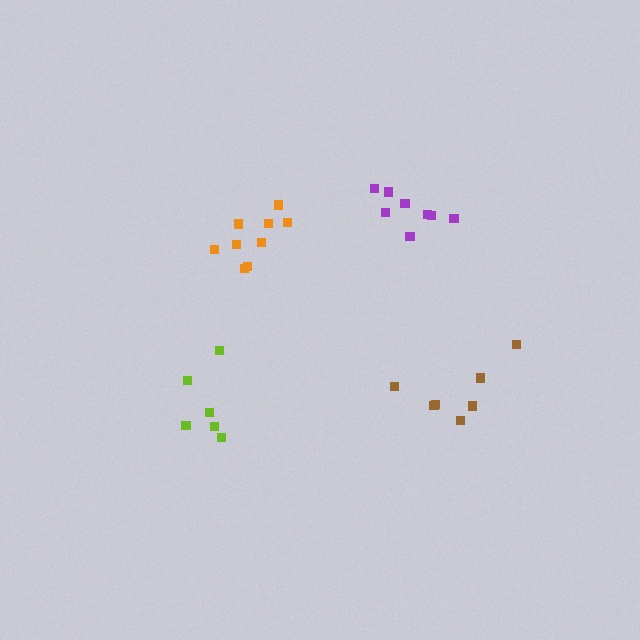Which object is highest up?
The purple cluster is topmost.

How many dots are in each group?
Group 1: 7 dots, Group 2: 6 dots, Group 3: 8 dots, Group 4: 9 dots (30 total).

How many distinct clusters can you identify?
There are 4 distinct clusters.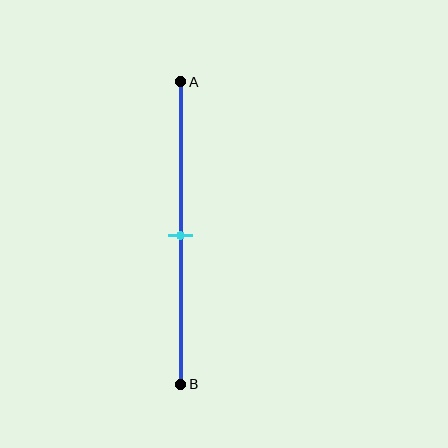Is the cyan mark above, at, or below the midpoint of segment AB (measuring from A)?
The cyan mark is approximately at the midpoint of segment AB.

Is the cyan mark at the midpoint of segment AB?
Yes, the mark is approximately at the midpoint.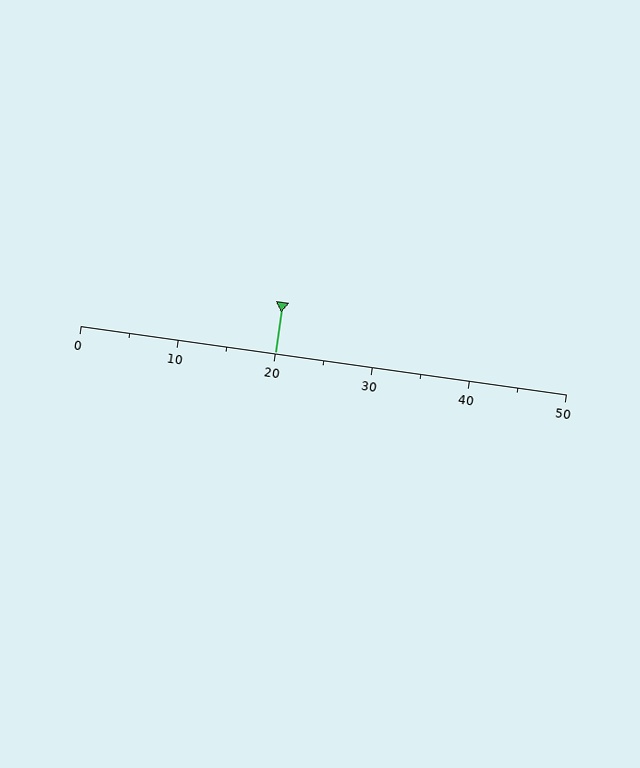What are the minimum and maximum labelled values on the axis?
The axis runs from 0 to 50.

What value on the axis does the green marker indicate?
The marker indicates approximately 20.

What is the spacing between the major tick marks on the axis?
The major ticks are spaced 10 apart.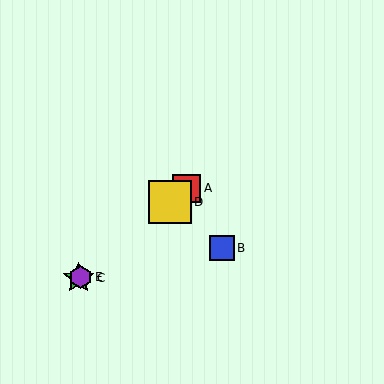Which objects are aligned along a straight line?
Objects A, C, D, E are aligned along a straight line.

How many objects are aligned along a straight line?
4 objects (A, C, D, E) are aligned along a straight line.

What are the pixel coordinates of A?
Object A is at (187, 188).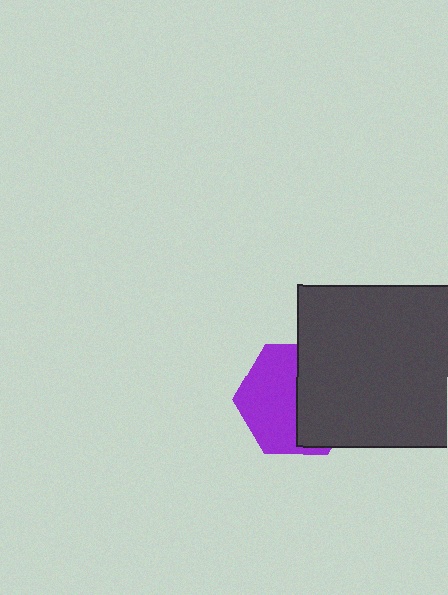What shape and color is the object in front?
The object in front is a dark gray square.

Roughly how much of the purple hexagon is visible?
About half of it is visible (roughly 52%).